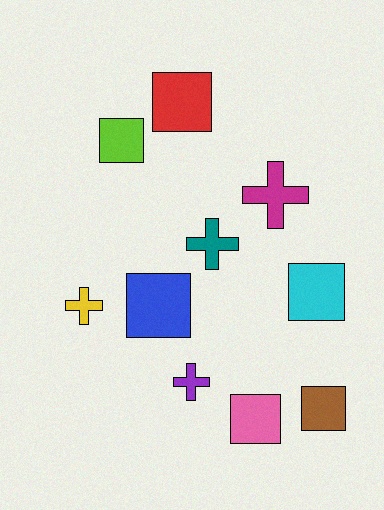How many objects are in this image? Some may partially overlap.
There are 10 objects.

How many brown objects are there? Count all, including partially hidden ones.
There is 1 brown object.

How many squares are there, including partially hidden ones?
There are 6 squares.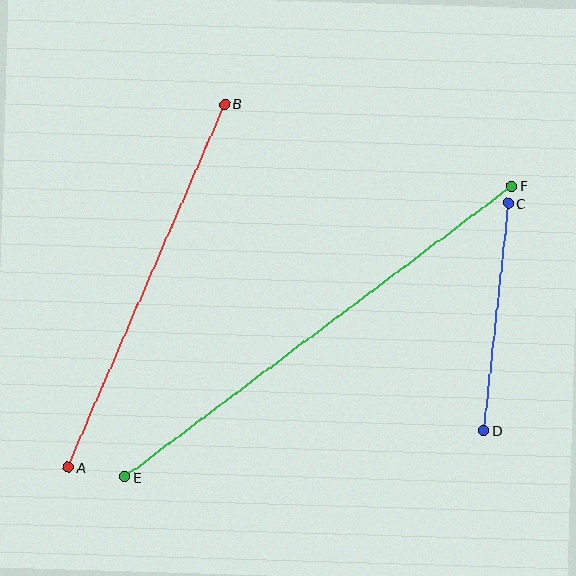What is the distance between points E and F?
The distance is approximately 484 pixels.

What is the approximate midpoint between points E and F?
The midpoint is at approximately (318, 332) pixels.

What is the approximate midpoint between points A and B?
The midpoint is at approximately (146, 286) pixels.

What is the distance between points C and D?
The distance is approximately 229 pixels.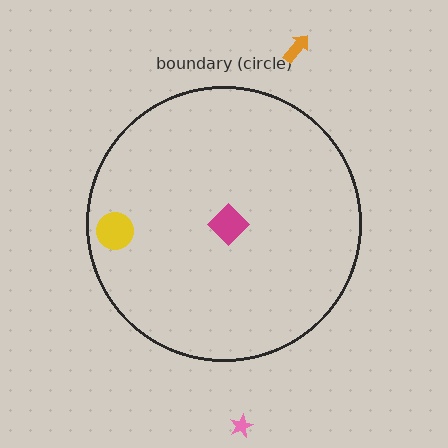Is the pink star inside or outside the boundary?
Outside.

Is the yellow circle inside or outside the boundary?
Inside.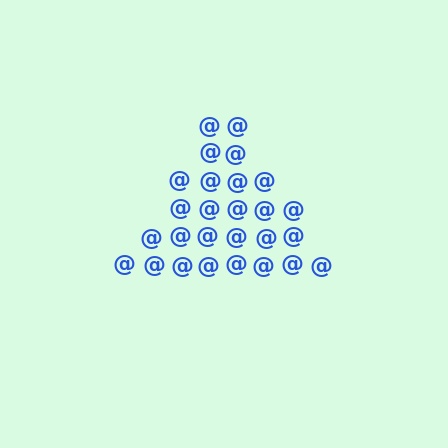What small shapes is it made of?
It is made of small at signs.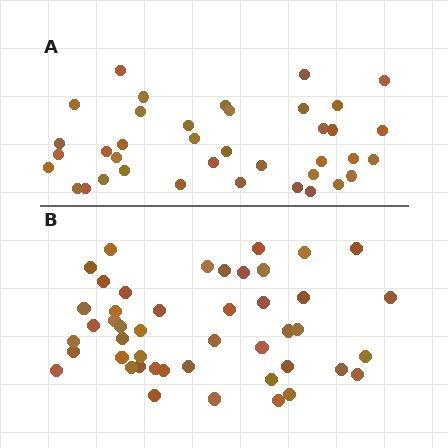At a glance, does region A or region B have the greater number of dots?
Region B (the bottom region) has more dots.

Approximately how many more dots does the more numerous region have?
Region B has roughly 8 or so more dots than region A.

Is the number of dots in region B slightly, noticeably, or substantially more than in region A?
Region B has only slightly more — the two regions are fairly close. The ratio is roughly 1.2 to 1.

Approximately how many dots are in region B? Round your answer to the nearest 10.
About 50 dots. (The exact count is 46, which rounds to 50.)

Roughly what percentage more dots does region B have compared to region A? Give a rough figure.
About 20% more.